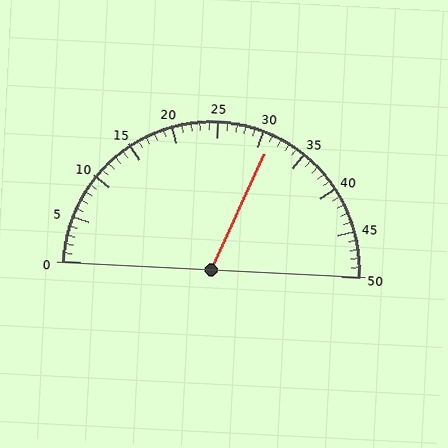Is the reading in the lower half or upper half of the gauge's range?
The reading is in the upper half of the range (0 to 50).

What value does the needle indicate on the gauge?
The needle indicates approximately 31.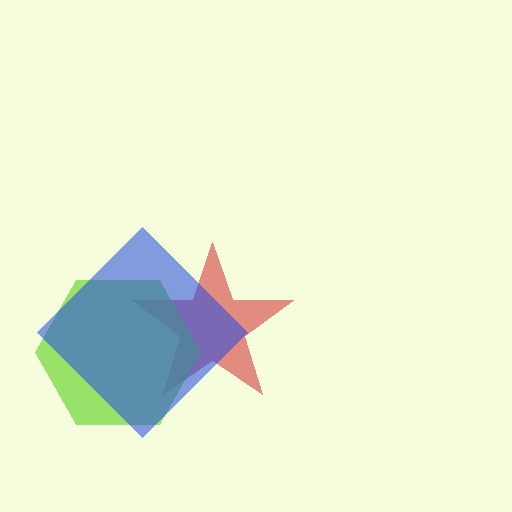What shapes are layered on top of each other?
The layered shapes are: a red star, a lime hexagon, a blue diamond.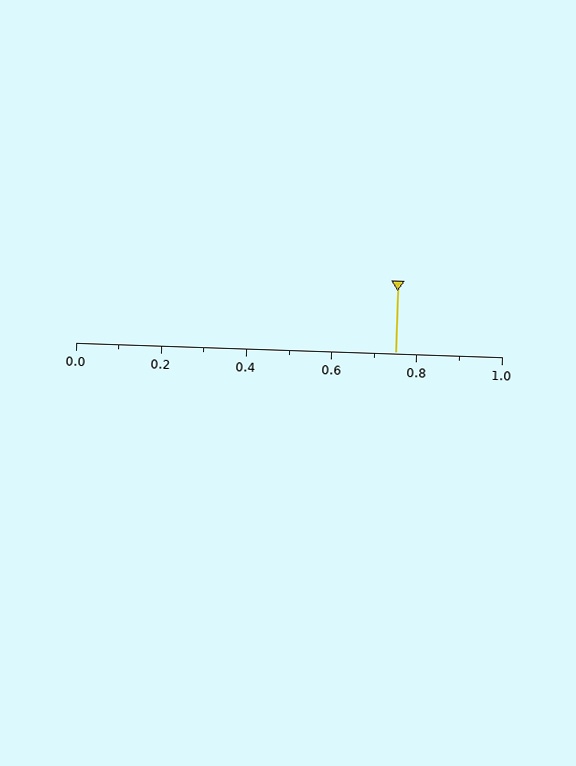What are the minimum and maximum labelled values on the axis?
The axis runs from 0.0 to 1.0.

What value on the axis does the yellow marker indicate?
The marker indicates approximately 0.75.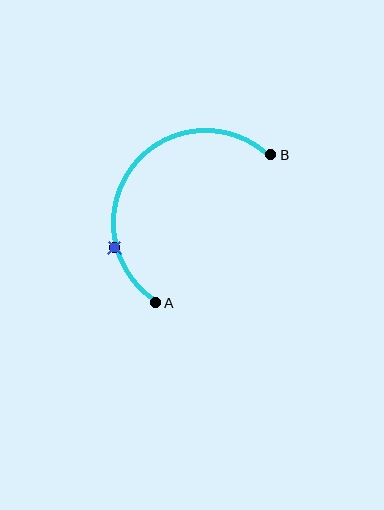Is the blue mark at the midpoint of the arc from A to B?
No. The blue mark lies on the arc but is closer to endpoint A. The arc midpoint would be at the point on the curve equidistant along the arc from both A and B.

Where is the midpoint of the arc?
The arc midpoint is the point on the curve farthest from the straight line joining A and B. It sits above and to the left of that line.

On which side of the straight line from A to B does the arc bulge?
The arc bulges above and to the left of the straight line connecting A and B.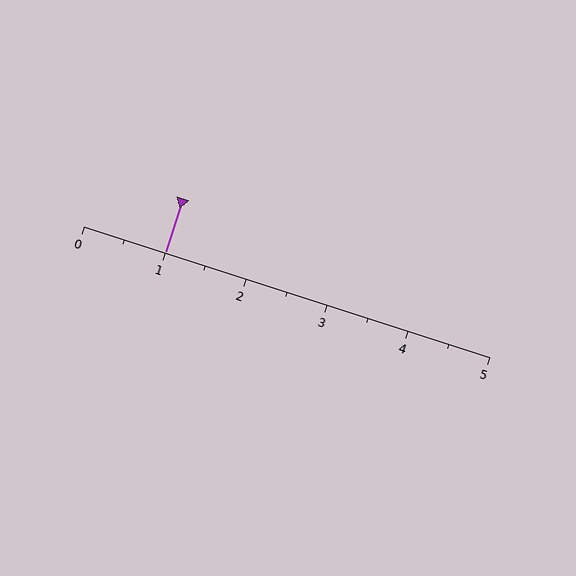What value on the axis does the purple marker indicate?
The marker indicates approximately 1.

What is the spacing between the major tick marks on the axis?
The major ticks are spaced 1 apart.